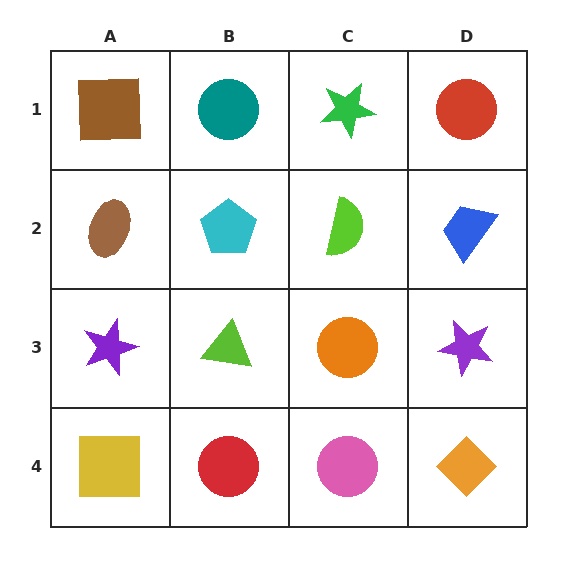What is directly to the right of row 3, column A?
A lime triangle.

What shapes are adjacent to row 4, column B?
A lime triangle (row 3, column B), a yellow square (row 4, column A), a pink circle (row 4, column C).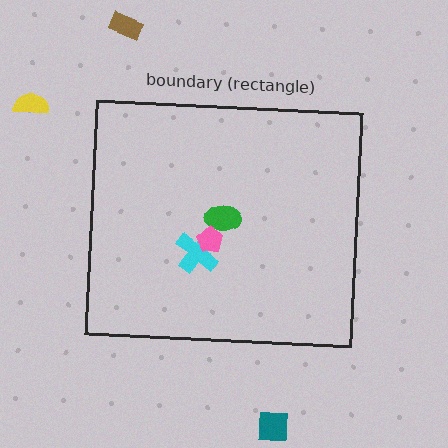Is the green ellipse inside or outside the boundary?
Inside.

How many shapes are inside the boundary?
3 inside, 3 outside.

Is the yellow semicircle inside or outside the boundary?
Outside.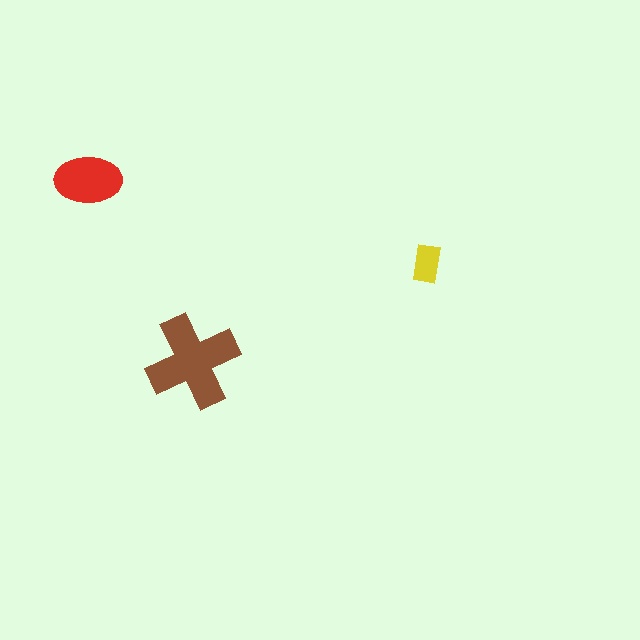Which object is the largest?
The brown cross.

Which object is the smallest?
The yellow rectangle.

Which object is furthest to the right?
The yellow rectangle is rightmost.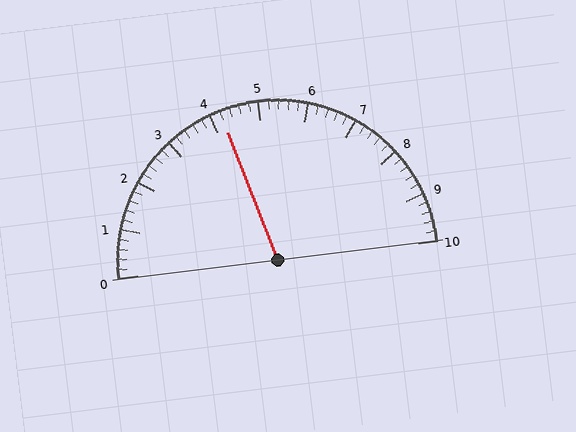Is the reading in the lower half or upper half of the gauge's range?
The reading is in the lower half of the range (0 to 10).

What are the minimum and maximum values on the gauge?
The gauge ranges from 0 to 10.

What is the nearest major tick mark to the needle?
The nearest major tick mark is 4.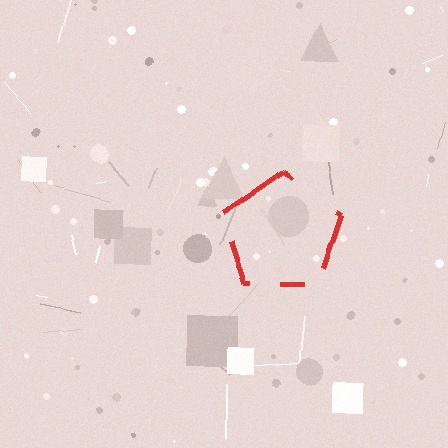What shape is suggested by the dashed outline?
The dashed outline suggests a pentagon.